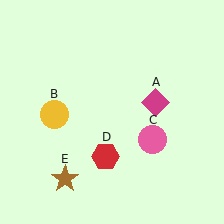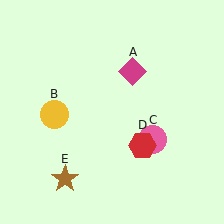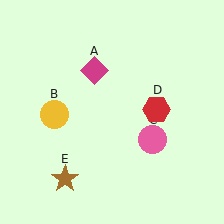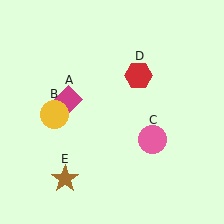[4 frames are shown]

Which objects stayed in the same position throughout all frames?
Yellow circle (object B) and pink circle (object C) and brown star (object E) remained stationary.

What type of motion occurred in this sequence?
The magenta diamond (object A), red hexagon (object D) rotated counterclockwise around the center of the scene.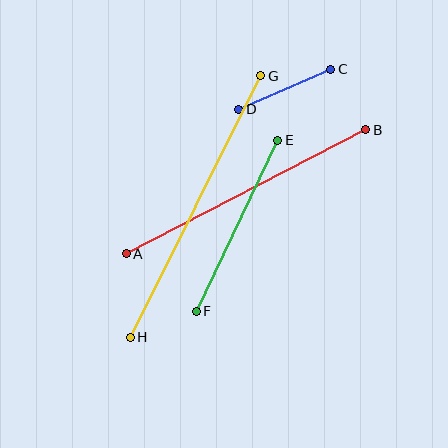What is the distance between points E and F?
The distance is approximately 190 pixels.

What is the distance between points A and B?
The distance is approximately 270 pixels.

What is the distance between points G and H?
The distance is approximately 292 pixels.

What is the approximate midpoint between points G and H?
The midpoint is at approximately (196, 207) pixels.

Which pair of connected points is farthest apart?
Points G and H are farthest apart.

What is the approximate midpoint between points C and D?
The midpoint is at approximately (285, 89) pixels.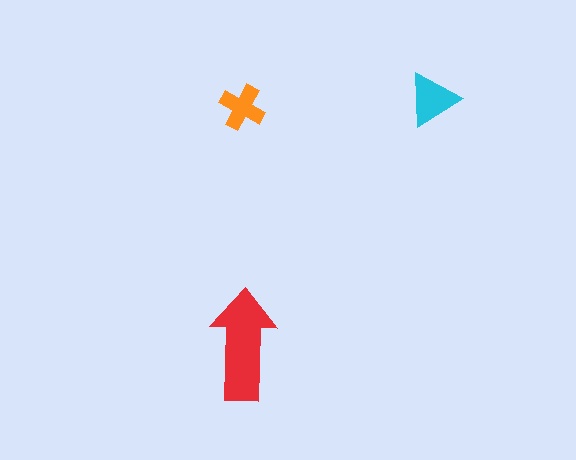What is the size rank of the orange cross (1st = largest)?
3rd.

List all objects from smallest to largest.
The orange cross, the cyan triangle, the red arrow.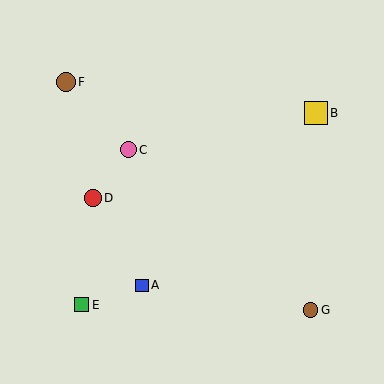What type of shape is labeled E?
Shape E is a green square.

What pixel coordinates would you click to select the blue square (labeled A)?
Click at (142, 285) to select the blue square A.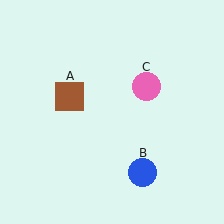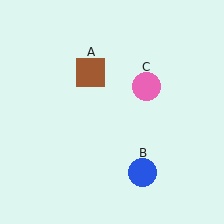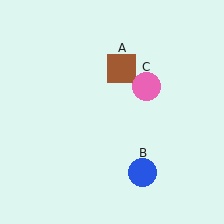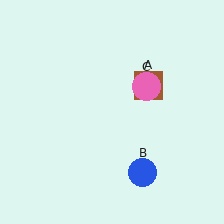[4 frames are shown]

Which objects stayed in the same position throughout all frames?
Blue circle (object B) and pink circle (object C) remained stationary.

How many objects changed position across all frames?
1 object changed position: brown square (object A).